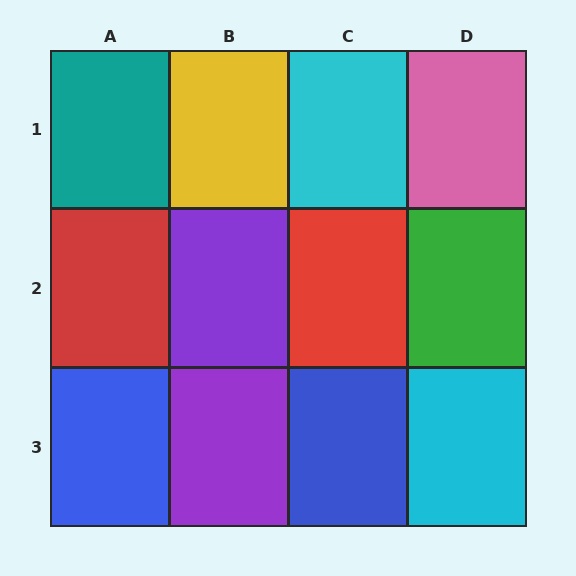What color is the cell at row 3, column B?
Purple.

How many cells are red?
2 cells are red.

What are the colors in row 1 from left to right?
Teal, yellow, cyan, pink.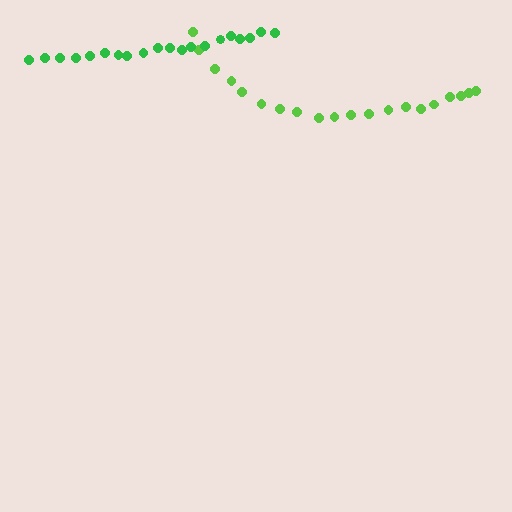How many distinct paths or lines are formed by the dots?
There are 2 distinct paths.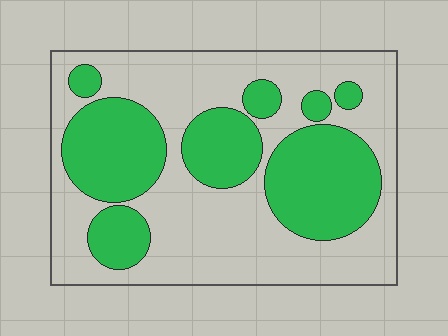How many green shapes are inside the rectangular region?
8.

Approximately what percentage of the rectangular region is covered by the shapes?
Approximately 40%.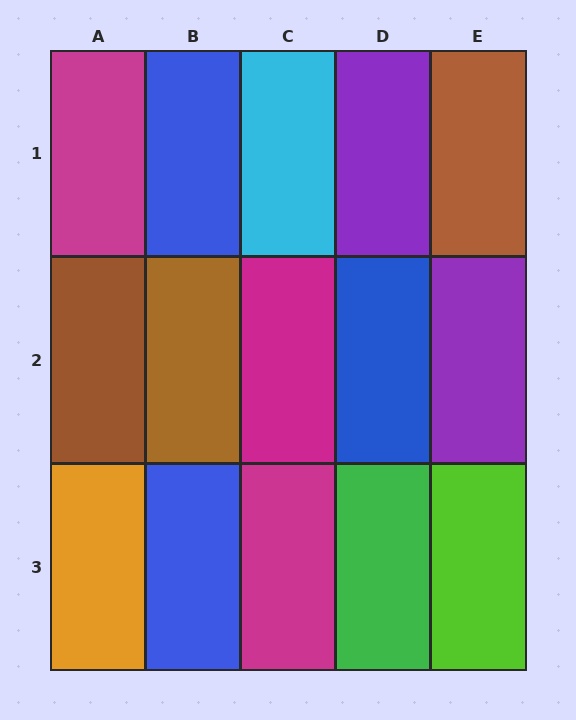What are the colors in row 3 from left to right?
Orange, blue, magenta, green, lime.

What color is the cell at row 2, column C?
Magenta.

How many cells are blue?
3 cells are blue.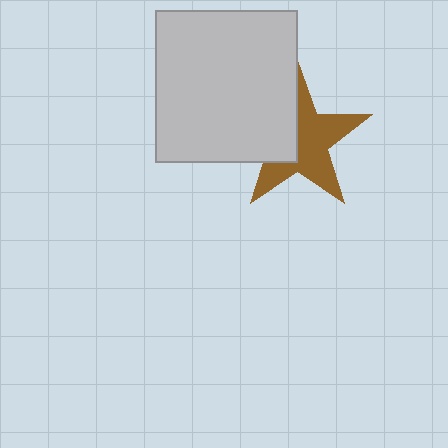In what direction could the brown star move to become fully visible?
The brown star could move right. That would shift it out from behind the light gray rectangle entirely.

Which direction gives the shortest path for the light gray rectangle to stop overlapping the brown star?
Moving left gives the shortest separation.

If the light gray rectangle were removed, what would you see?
You would see the complete brown star.